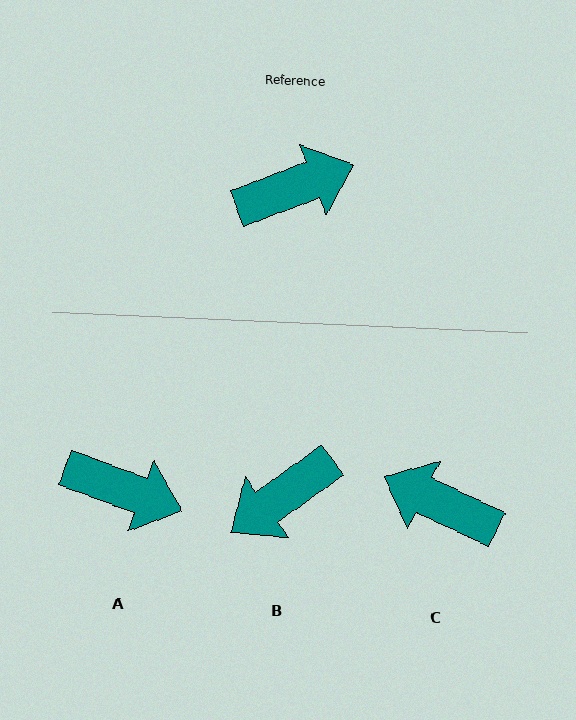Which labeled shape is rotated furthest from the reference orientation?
B, about 165 degrees away.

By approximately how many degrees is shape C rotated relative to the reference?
Approximately 134 degrees counter-clockwise.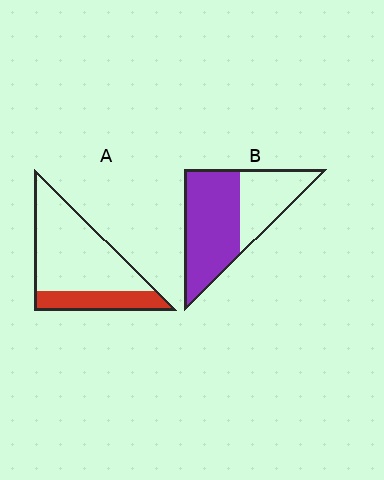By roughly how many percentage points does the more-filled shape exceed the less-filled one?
By roughly 35 percentage points (B over A).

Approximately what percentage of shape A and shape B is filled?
A is approximately 25% and B is approximately 65%.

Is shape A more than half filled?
No.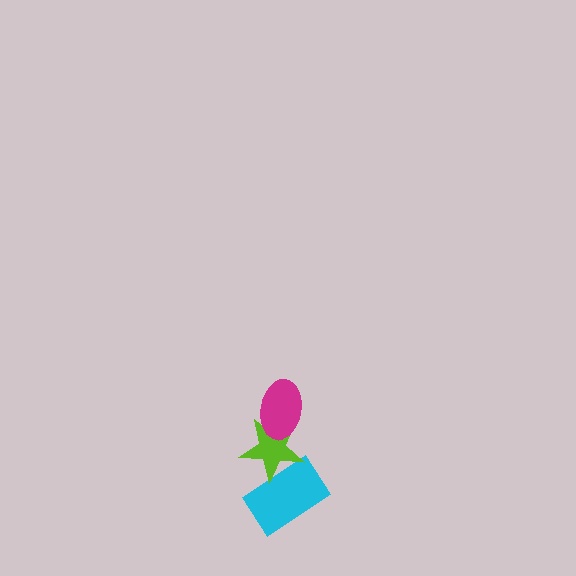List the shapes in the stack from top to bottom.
From top to bottom: the magenta ellipse, the lime star, the cyan rectangle.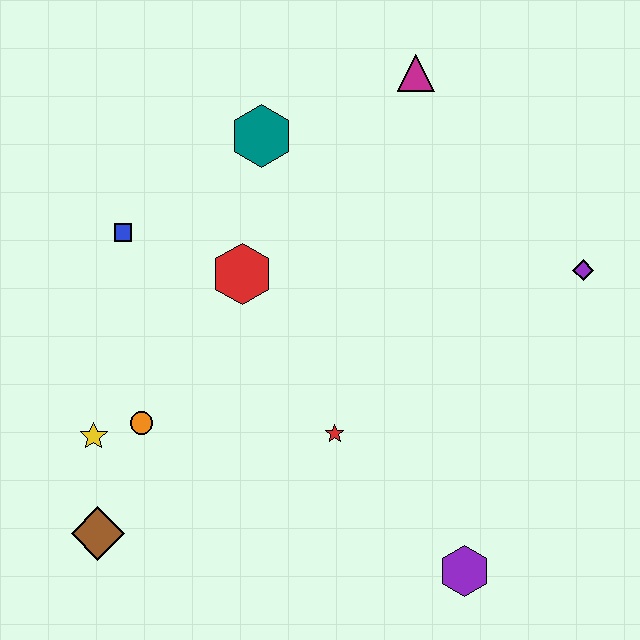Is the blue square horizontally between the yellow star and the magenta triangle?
Yes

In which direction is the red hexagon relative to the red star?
The red hexagon is above the red star.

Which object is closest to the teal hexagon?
The red hexagon is closest to the teal hexagon.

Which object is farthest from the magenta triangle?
The brown diamond is farthest from the magenta triangle.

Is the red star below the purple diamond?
Yes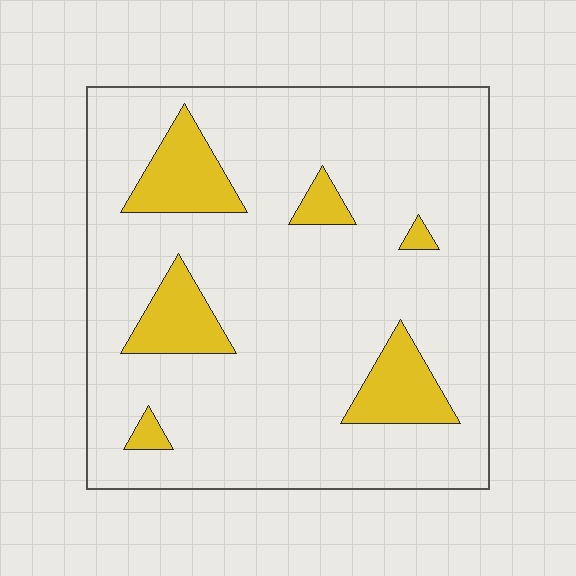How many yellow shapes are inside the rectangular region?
6.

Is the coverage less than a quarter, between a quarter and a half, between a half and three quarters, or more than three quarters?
Less than a quarter.